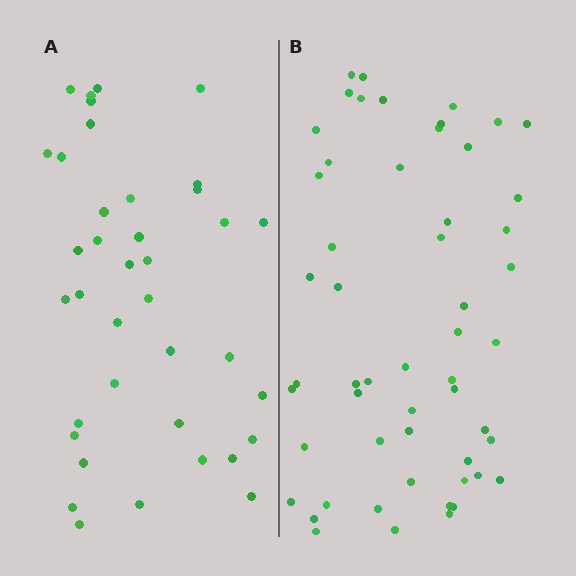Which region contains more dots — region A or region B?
Region B (the right region) has more dots.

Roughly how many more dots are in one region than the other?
Region B has approximately 15 more dots than region A.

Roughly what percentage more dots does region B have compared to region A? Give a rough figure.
About 40% more.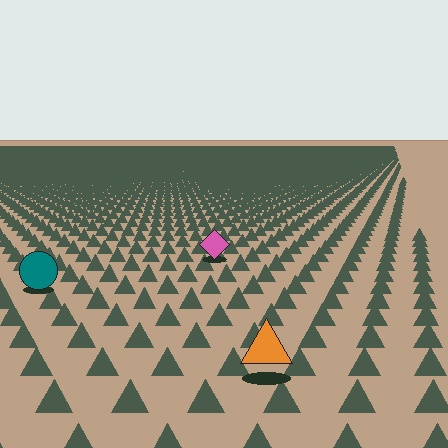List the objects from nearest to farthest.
From nearest to farthest: the orange triangle, the teal circle, the pink diamond.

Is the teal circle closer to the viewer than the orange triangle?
No. The orange triangle is closer — you can tell from the texture gradient: the ground texture is coarser near it.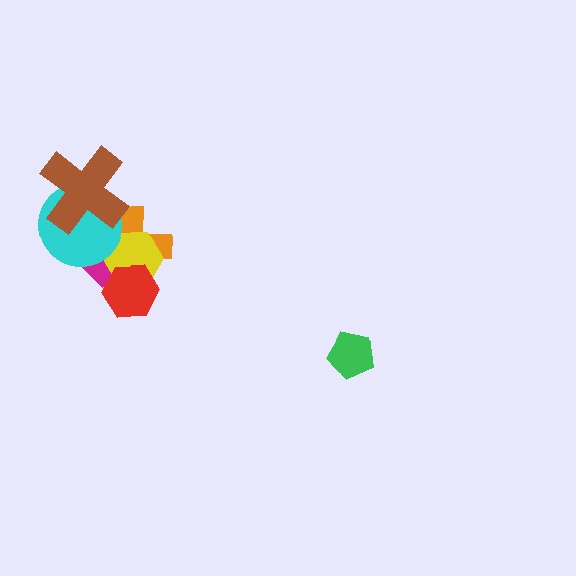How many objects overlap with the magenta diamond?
4 objects overlap with the magenta diamond.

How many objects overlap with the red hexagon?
3 objects overlap with the red hexagon.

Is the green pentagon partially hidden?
No, no other shape covers it.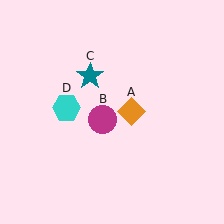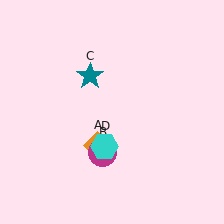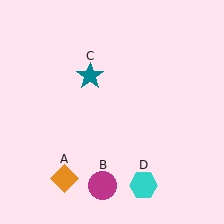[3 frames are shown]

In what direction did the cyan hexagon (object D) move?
The cyan hexagon (object D) moved down and to the right.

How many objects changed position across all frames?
3 objects changed position: orange diamond (object A), magenta circle (object B), cyan hexagon (object D).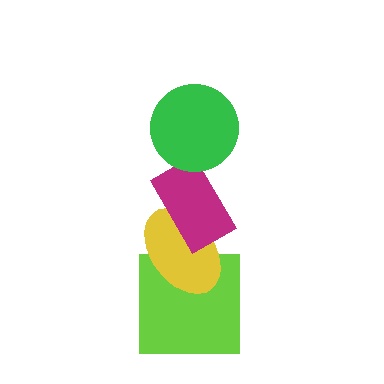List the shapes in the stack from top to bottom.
From top to bottom: the green circle, the magenta rectangle, the yellow ellipse, the lime square.